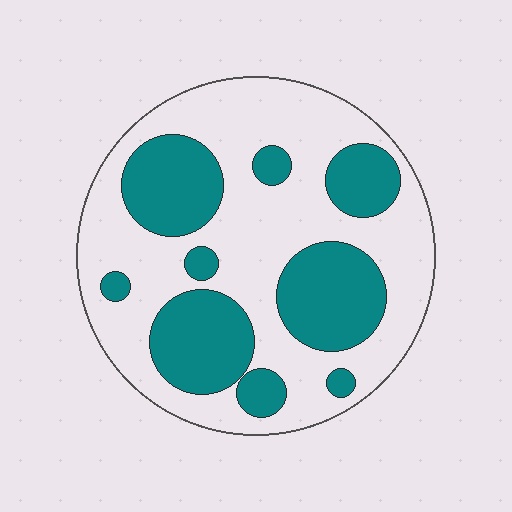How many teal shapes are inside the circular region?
9.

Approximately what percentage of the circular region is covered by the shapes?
Approximately 35%.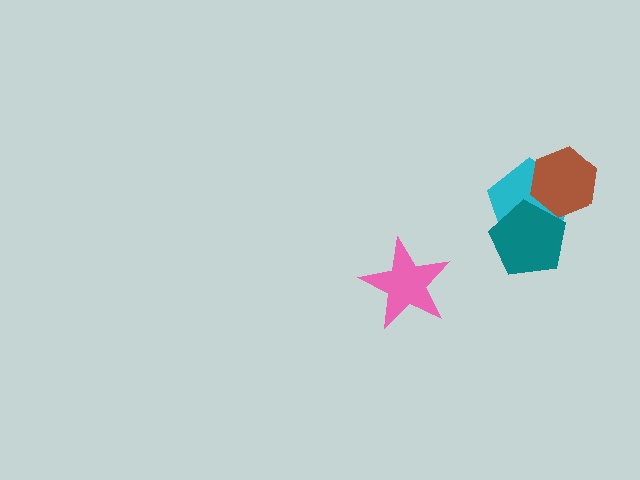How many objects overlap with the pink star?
0 objects overlap with the pink star.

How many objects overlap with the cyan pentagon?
2 objects overlap with the cyan pentagon.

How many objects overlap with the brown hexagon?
2 objects overlap with the brown hexagon.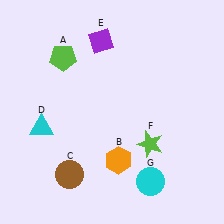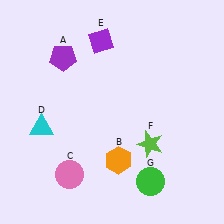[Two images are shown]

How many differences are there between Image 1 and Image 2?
There are 3 differences between the two images.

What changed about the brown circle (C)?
In Image 1, C is brown. In Image 2, it changed to pink.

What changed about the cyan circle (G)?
In Image 1, G is cyan. In Image 2, it changed to green.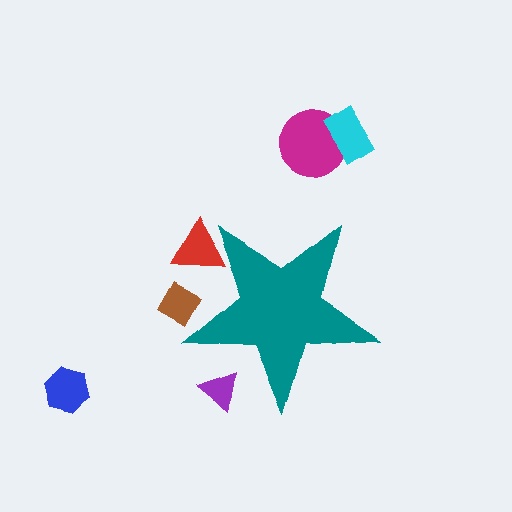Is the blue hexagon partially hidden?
No, the blue hexagon is fully visible.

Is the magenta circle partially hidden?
No, the magenta circle is fully visible.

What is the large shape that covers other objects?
A teal star.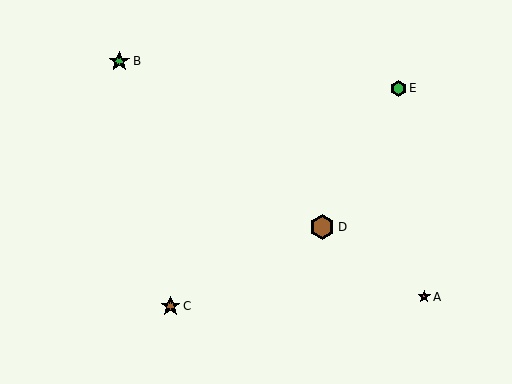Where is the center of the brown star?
The center of the brown star is at (171, 306).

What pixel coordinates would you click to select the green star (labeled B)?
Click at (119, 61) to select the green star B.